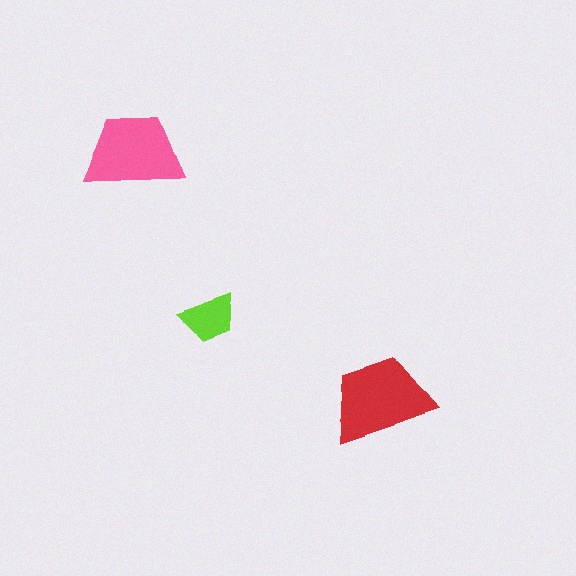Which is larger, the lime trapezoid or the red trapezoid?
The red one.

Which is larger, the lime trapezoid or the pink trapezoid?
The pink one.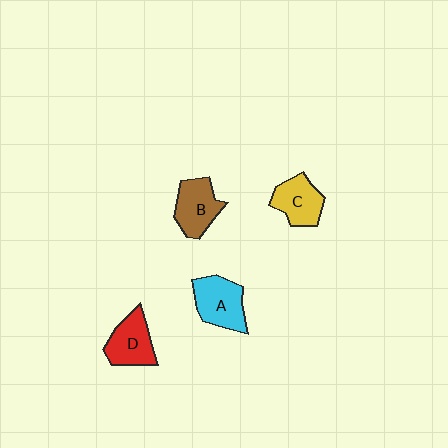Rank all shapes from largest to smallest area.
From largest to smallest: A (cyan), B (brown), D (red), C (yellow).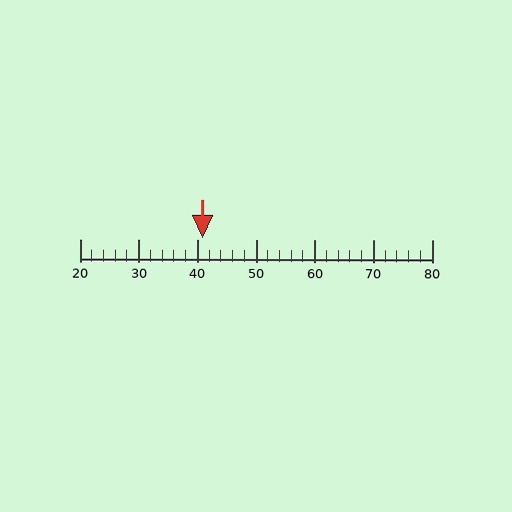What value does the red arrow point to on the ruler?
The red arrow points to approximately 41.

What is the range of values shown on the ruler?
The ruler shows values from 20 to 80.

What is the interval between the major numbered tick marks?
The major tick marks are spaced 10 units apart.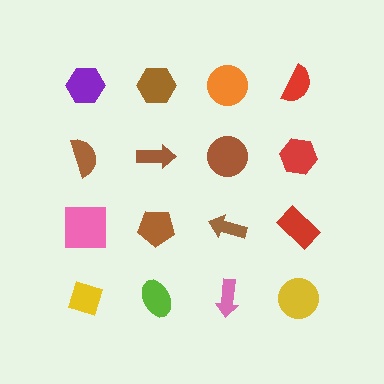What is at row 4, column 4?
A yellow circle.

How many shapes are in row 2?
4 shapes.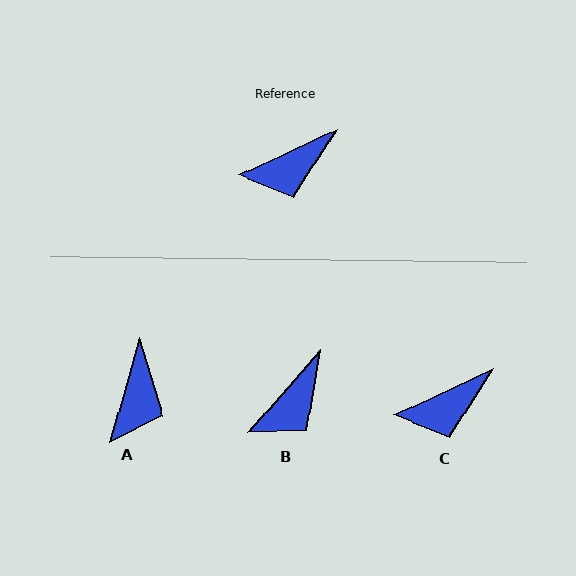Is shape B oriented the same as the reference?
No, it is off by about 23 degrees.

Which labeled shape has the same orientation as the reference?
C.